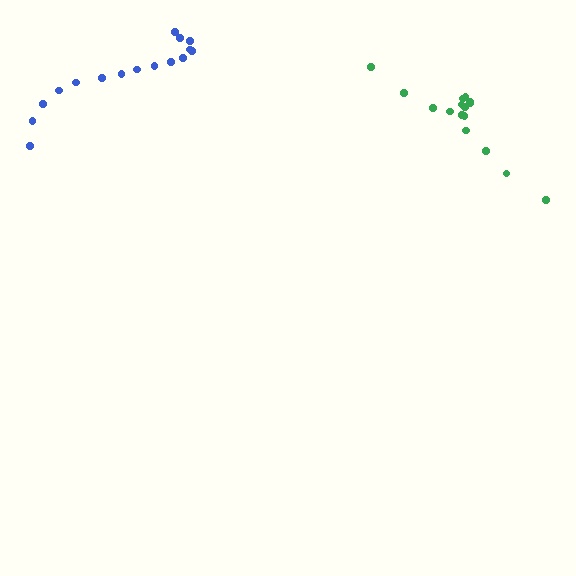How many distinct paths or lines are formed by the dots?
There are 2 distinct paths.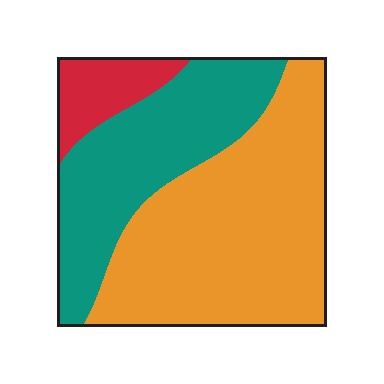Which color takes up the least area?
Red, at roughly 10%.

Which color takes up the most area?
Orange, at roughly 55%.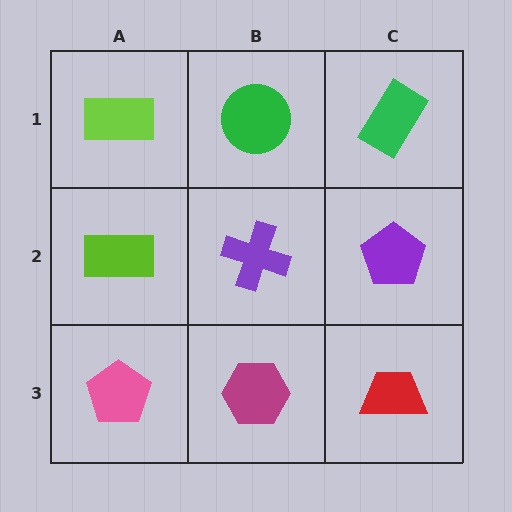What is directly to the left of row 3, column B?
A pink pentagon.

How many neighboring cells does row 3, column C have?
2.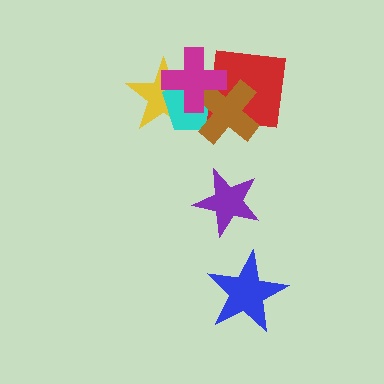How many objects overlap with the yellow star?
3 objects overlap with the yellow star.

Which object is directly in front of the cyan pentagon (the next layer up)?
The red square is directly in front of the cyan pentagon.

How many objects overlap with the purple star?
0 objects overlap with the purple star.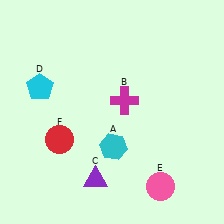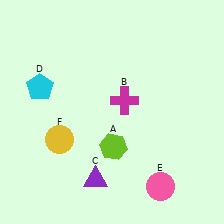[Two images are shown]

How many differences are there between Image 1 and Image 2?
There are 2 differences between the two images.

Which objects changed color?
A changed from cyan to lime. F changed from red to yellow.